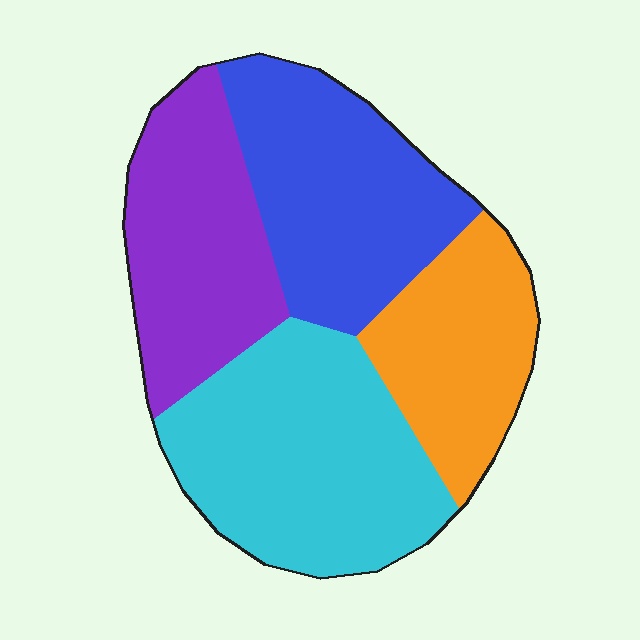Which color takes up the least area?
Orange, at roughly 20%.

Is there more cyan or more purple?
Cyan.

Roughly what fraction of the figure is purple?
Purple covers about 25% of the figure.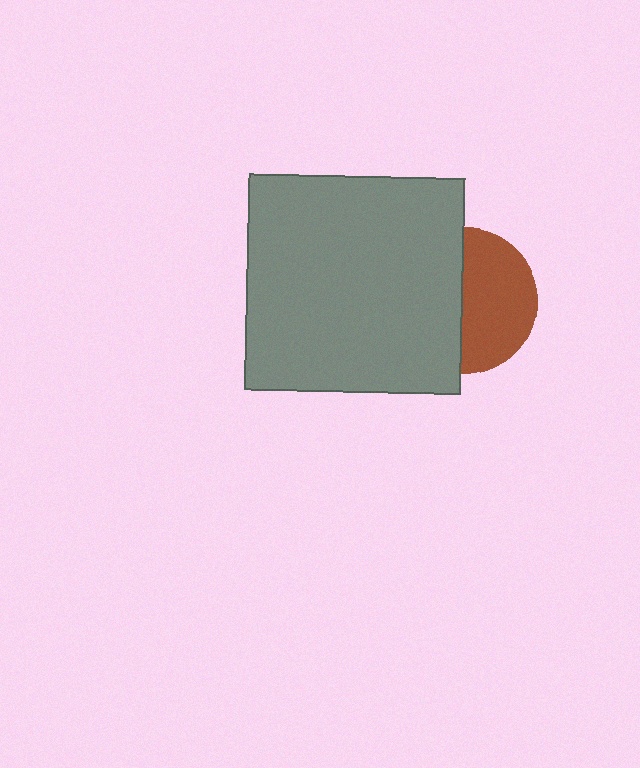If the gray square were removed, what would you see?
You would see the complete brown circle.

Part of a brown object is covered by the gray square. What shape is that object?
It is a circle.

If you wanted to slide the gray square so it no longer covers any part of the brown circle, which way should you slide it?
Slide it left — that is the most direct way to separate the two shapes.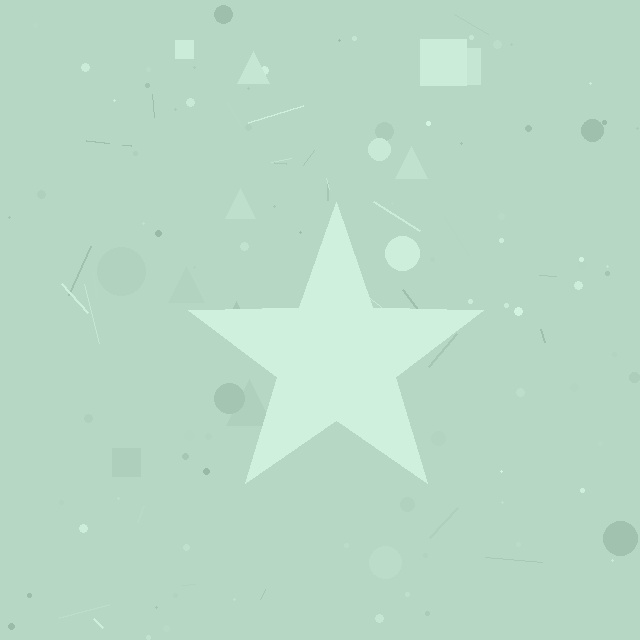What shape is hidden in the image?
A star is hidden in the image.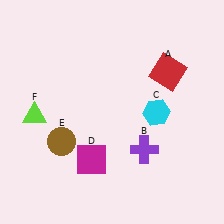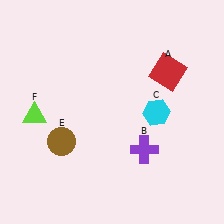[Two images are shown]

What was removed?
The magenta square (D) was removed in Image 2.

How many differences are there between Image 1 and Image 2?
There is 1 difference between the two images.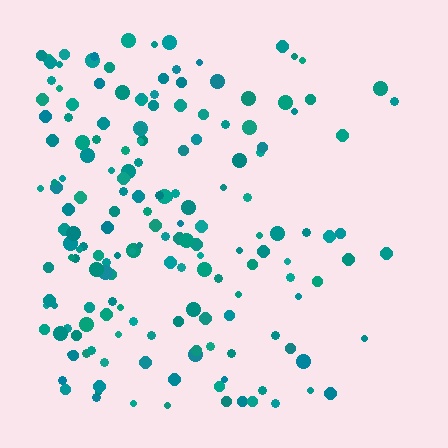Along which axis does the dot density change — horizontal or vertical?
Horizontal.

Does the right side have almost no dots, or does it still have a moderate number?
Still a moderate number, just noticeably fewer than the left.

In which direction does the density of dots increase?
From right to left, with the left side densest.